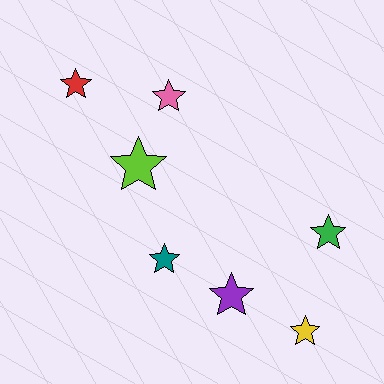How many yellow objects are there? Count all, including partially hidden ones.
There is 1 yellow object.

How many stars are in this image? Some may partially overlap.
There are 7 stars.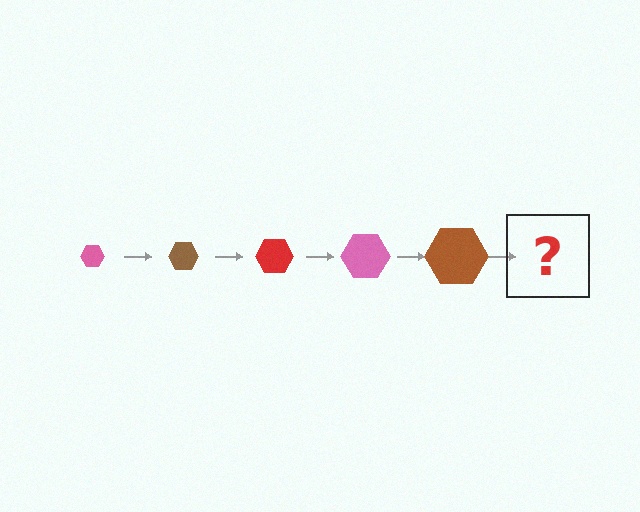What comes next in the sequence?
The next element should be a red hexagon, larger than the previous one.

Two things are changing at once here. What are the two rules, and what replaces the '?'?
The two rules are that the hexagon grows larger each step and the color cycles through pink, brown, and red. The '?' should be a red hexagon, larger than the previous one.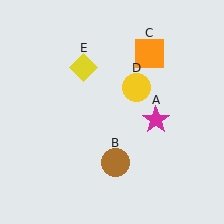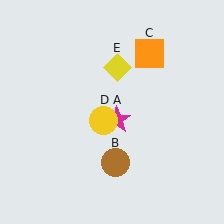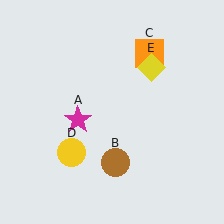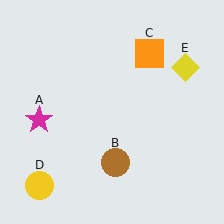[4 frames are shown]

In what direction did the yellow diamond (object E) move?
The yellow diamond (object E) moved right.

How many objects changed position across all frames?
3 objects changed position: magenta star (object A), yellow circle (object D), yellow diamond (object E).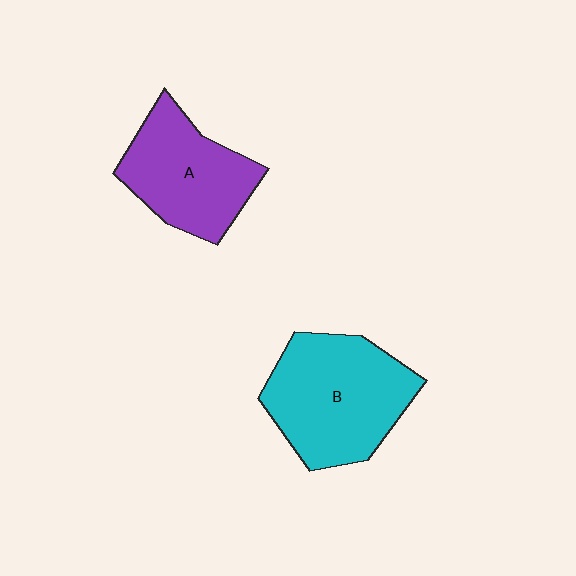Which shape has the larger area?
Shape B (cyan).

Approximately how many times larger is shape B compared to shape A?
Approximately 1.3 times.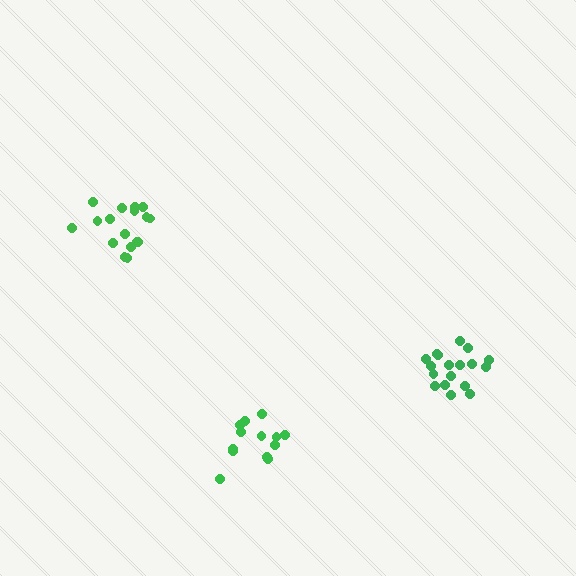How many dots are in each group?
Group 1: 18 dots, Group 2: 13 dots, Group 3: 17 dots (48 total).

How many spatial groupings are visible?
There are 3 spatial groupings.